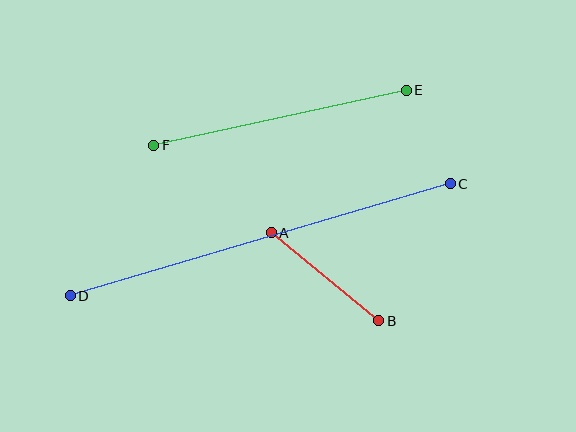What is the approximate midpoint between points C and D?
The midpoint is at approximately (260, 240) pixels.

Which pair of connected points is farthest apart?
Points C and D are farthest apart.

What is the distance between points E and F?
The distance is approximately 259 pixels.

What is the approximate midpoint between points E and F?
The midpoint is at approximately (280, 118) pixels.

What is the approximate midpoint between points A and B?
The midpoint is at approximately (325, 277) pixels.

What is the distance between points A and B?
The distance is approximately 139 pixels.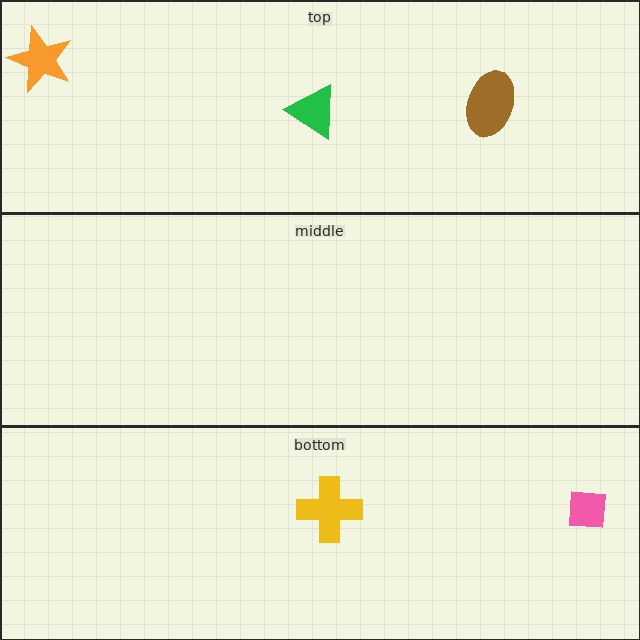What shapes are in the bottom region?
The yellow cross, the pink square.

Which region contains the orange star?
The top region.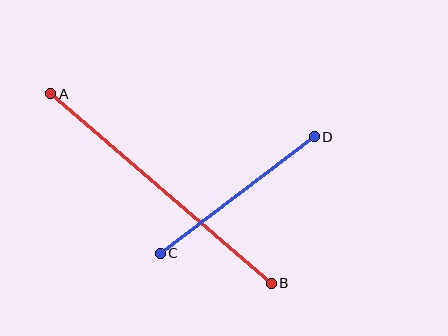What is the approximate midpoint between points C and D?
The midpoint is at approximately (237, 195) pixels.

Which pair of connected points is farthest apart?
Points A and B are farthest apart.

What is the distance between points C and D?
The distance is approximately 193 pixels.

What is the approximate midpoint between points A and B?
The midpoint is at approximately (161, 188) pixels.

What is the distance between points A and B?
The distance is approximately 291 pixels.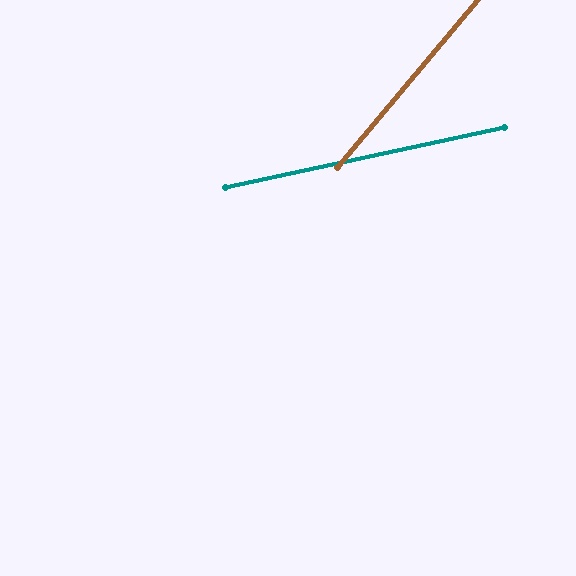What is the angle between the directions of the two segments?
Approximately 38 degrees.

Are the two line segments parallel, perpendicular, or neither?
Neither parallel nor perpendicular — they differ by about 38°.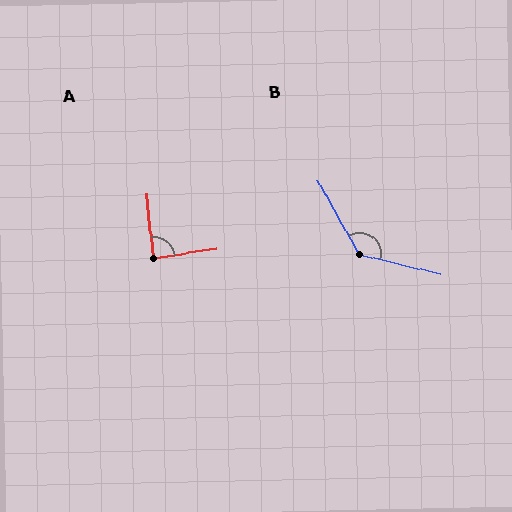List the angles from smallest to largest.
A (87°), B (133°).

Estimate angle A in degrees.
Approximately 87 degrees.